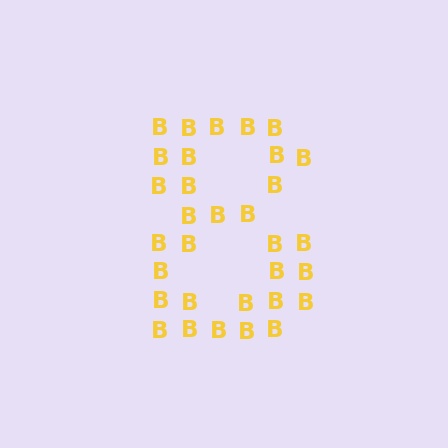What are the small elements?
The small elements are letter B's.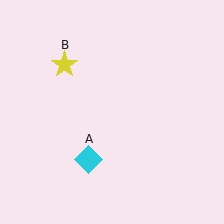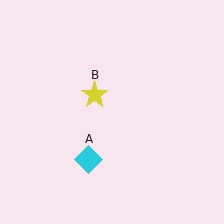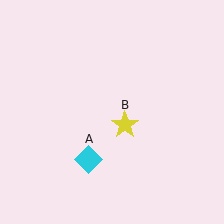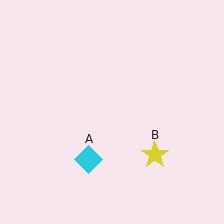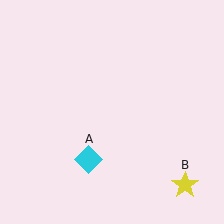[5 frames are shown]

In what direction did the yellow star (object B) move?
The yellow star (object B) moved down and to the right.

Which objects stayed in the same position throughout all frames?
Cyan diamond (object A) remained stationary.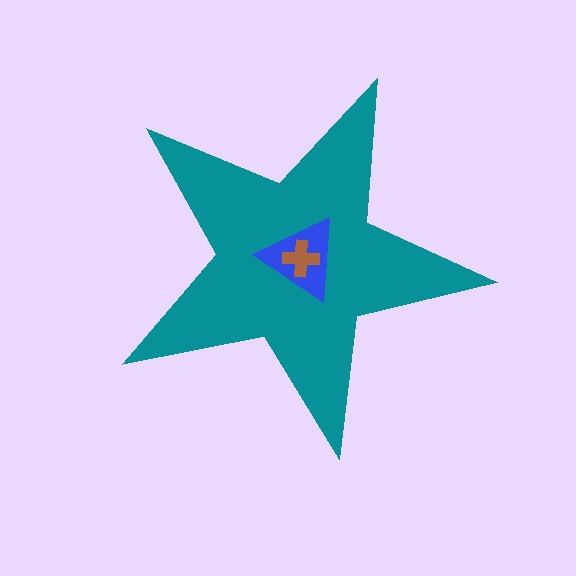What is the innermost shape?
The brown cross.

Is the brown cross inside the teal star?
Yes.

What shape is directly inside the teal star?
The blue triangle.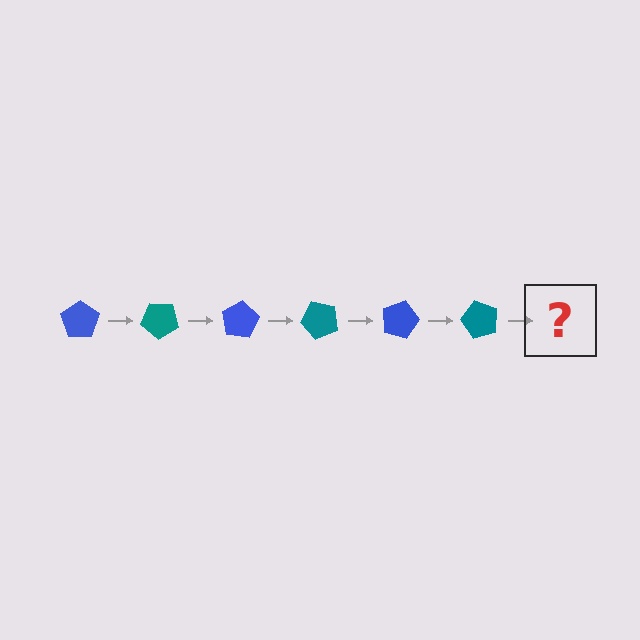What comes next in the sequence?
The next element should be a blue pentagon, rotated 240 degrees from the start.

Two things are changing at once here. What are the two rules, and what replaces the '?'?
The two rules are that it rotates 40 degrees each step and the color cycles through blue and teal. The '?' should be a blue pentagon, rotated 240 degrees from the start.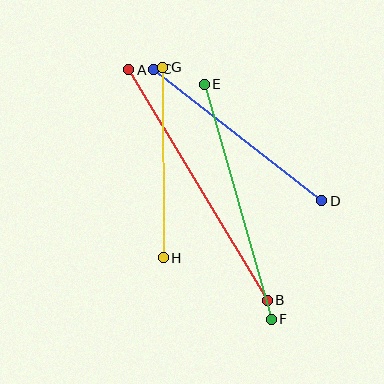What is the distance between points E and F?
The distance is approximately 244 pixels.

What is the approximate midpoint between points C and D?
The midpoint is at approximately (238, 135) pixels.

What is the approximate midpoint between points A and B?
The midpoint is at approximately (198, 185) pixels.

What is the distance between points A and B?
The distance is approximately 269 pixels.